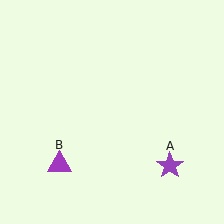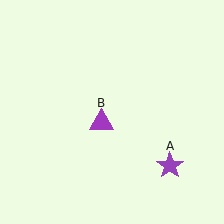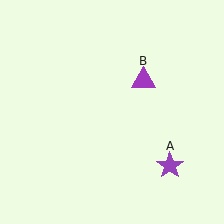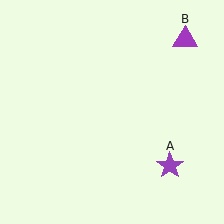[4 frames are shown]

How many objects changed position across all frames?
1 object changed position: purple triangle (object B).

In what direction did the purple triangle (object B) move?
The purple triangle (object B) moved up and to the right.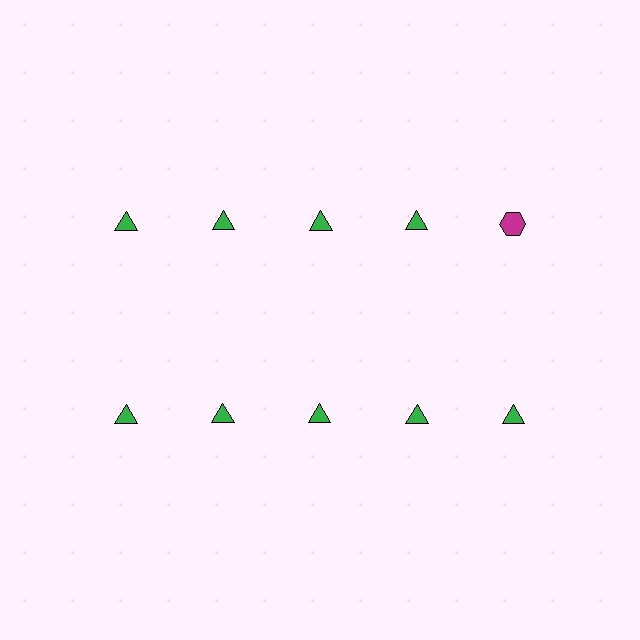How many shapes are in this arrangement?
There are 10 shapes arranged in a grid pattern.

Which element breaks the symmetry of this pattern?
The magenta hexagon in the top row, rightmost column breaks the symmetry. All other shapes are green triangles.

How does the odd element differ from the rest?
It differs in both color (magenta instead of green) and shape (hexagon instead of triangle).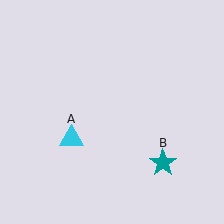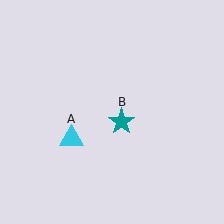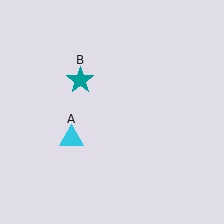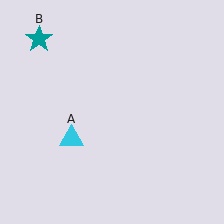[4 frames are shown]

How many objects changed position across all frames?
1 object changed position: teal star (object B).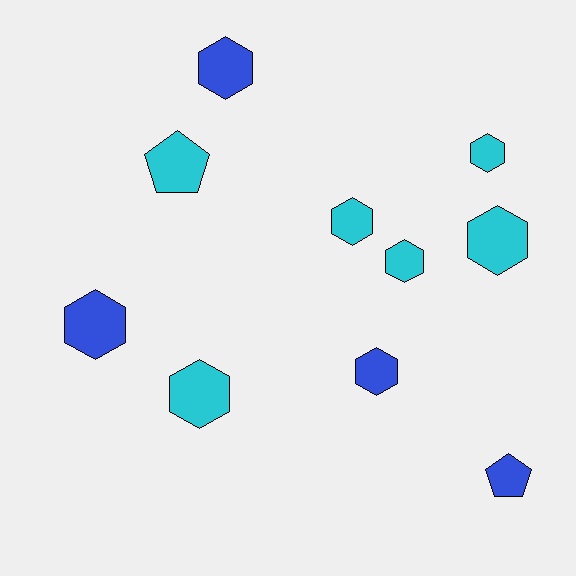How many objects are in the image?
There are 10 objects.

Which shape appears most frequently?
Hexagon, with 8 objects.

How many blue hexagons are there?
There are 3 blue hexagons.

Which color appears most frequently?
Cyan, with 6 objects.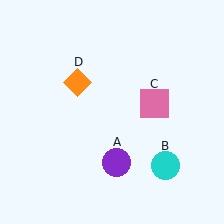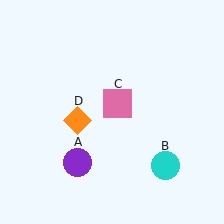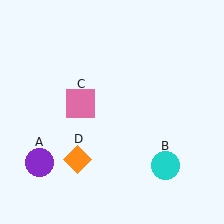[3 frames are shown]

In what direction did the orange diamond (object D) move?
The orange diamond (object D) moved down.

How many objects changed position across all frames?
3 objects changed position: purple circle (object A), pink square (object C), orange diamond (object D).